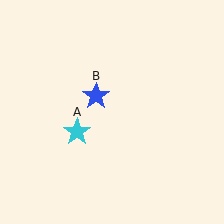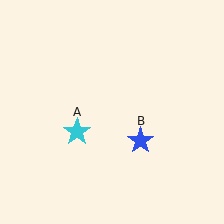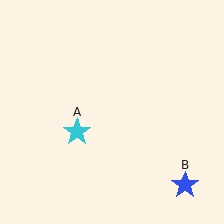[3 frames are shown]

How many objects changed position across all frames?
1 object changed position: blue star (object B).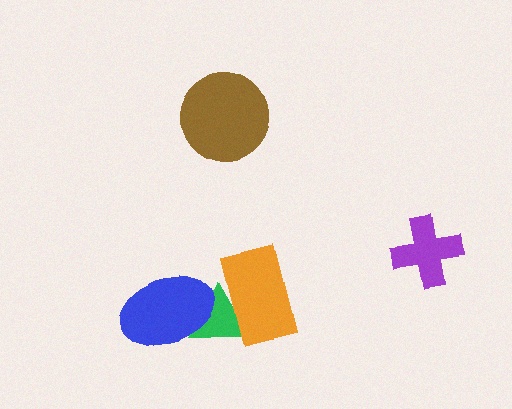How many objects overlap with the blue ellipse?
1 object overlaps with the blue ellipse.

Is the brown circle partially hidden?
No, no other shape covers it.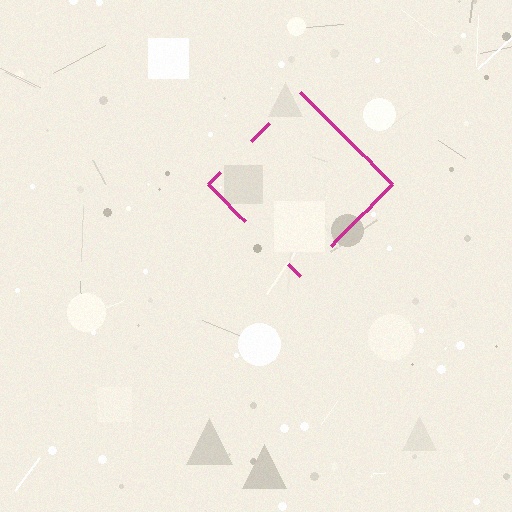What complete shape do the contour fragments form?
The contour fragments form a diamond.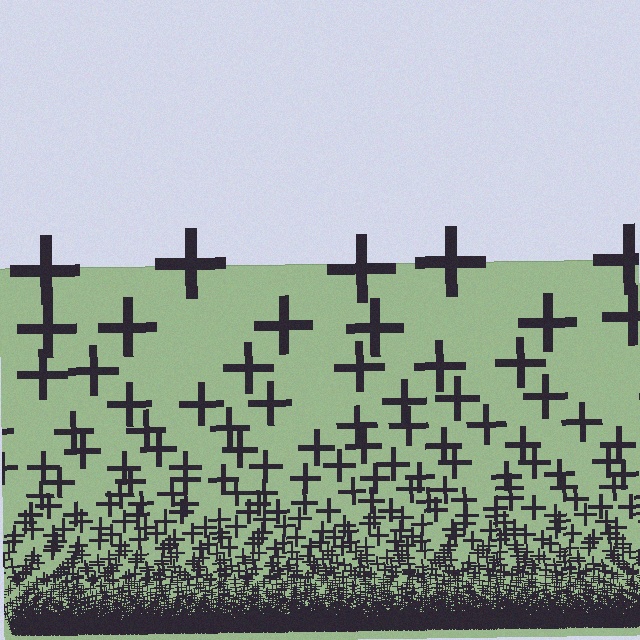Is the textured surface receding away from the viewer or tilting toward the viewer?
The surface appears to tilt toward the viewer. Texture elements get larger and sparser toward the top.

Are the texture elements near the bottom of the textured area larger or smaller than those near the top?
Smaller. The gradient is inverted — elements near the bottom are smaller and denser.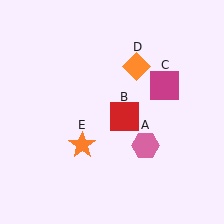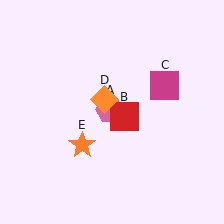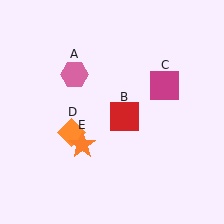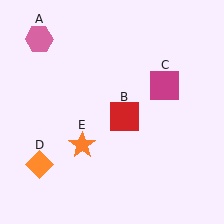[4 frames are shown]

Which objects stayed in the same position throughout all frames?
Red square (object B) and magenta square (object C) and orange star (object E) remained stationary.